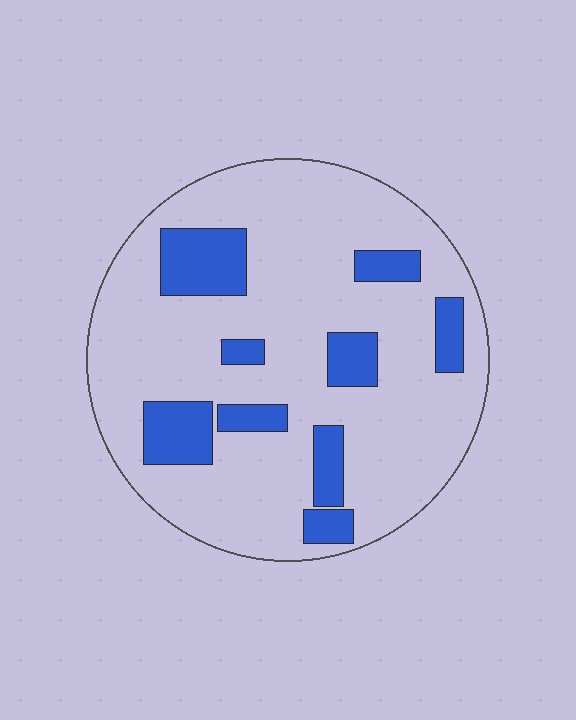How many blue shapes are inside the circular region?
9.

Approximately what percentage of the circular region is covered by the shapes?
Approximately 20%.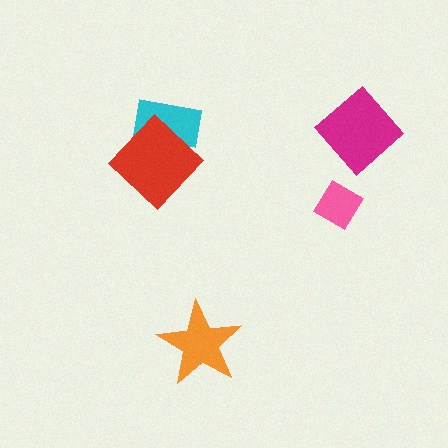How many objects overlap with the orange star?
0 objects overlap with the orange star.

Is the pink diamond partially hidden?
No, no other shape covers it.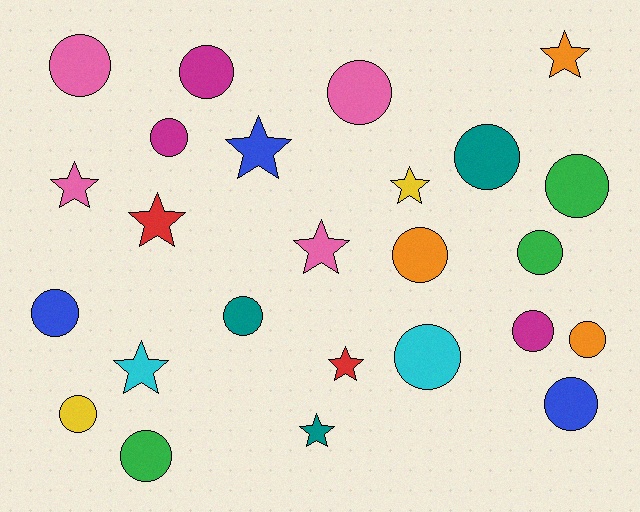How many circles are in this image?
There are 16 circles.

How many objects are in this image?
There are 25 objects.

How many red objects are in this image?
There are 2 red objects.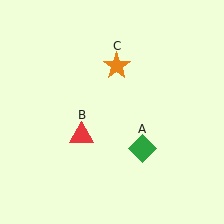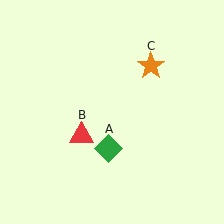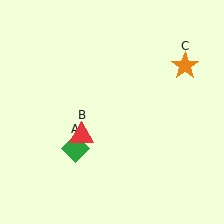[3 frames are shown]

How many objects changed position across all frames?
2 objects changed position: green diamond (object A), orange star (object C).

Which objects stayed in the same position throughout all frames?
Red triangle (object B) remained stationary.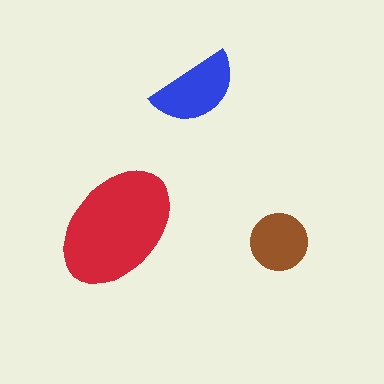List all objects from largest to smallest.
The red ellipse, the blue semicircle, the brown circle.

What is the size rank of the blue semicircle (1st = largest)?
2nd.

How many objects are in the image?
There are 3 objects in the image.